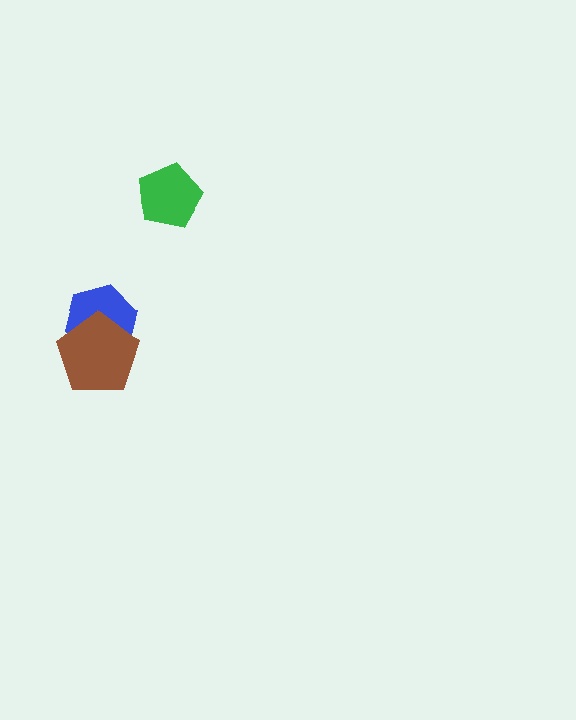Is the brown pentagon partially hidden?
No, no other shape covers it.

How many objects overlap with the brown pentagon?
1 object overlaps with the brown pentagon.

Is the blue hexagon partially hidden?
Yes, it is partially covered by another shape.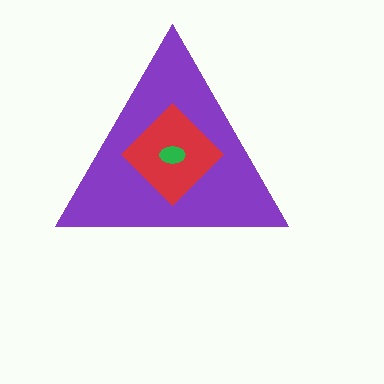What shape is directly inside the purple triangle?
The red diamond.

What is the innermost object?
The green ellipse.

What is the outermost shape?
The purple triangle.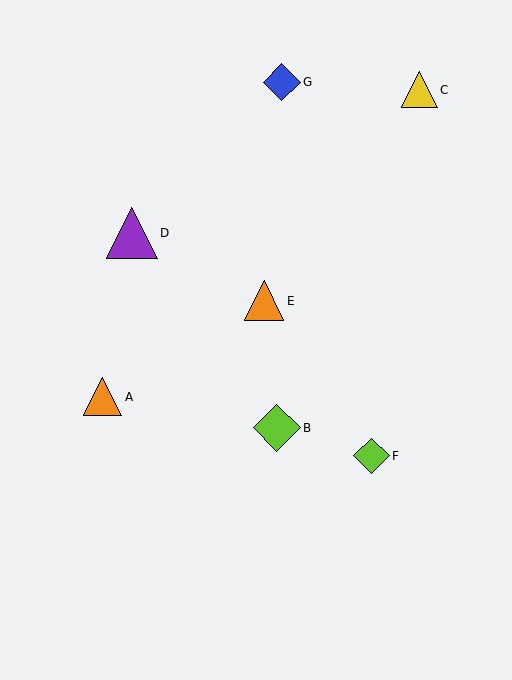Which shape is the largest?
The purple triangle (labeled D) is the largest.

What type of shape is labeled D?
Shape D is a purple triangle.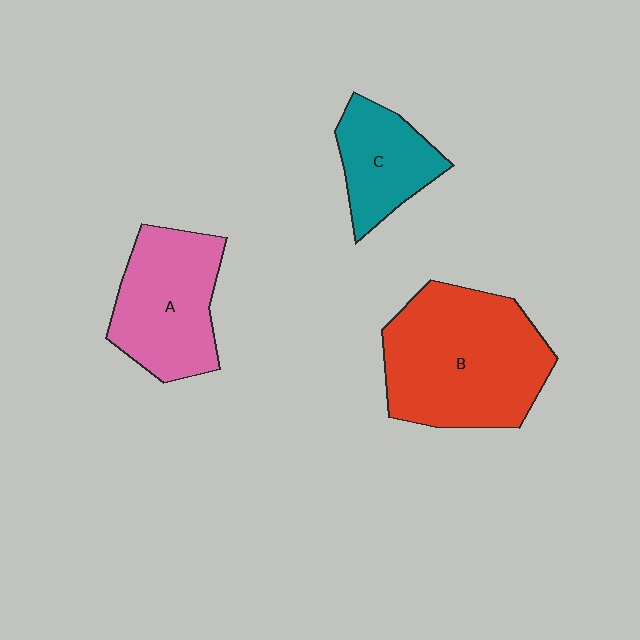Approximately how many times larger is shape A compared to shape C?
Approximately 1.5 times.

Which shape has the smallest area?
Shape C (teal).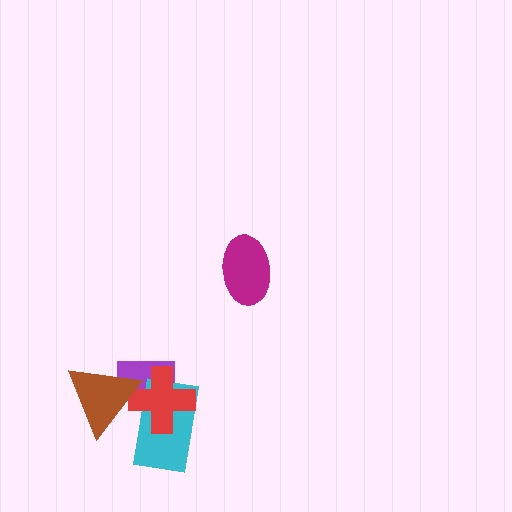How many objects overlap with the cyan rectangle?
3 objects overlap with the cyan rectangle.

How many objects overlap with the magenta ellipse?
0 objects overlap with the magenta ellipse.